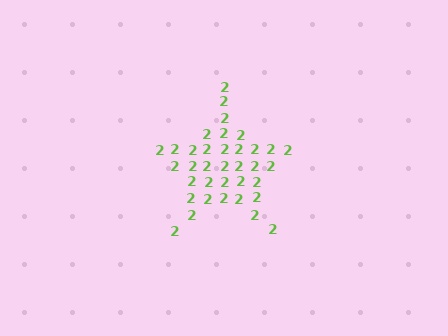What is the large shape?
The large shape is a star.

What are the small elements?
The small elements are digit 2's.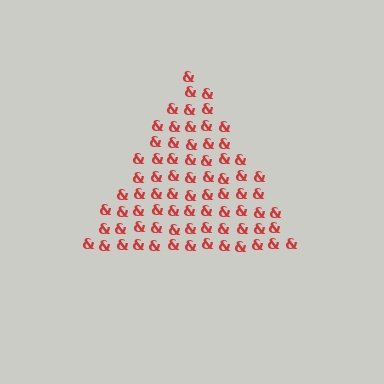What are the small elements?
The small elements are ampersands.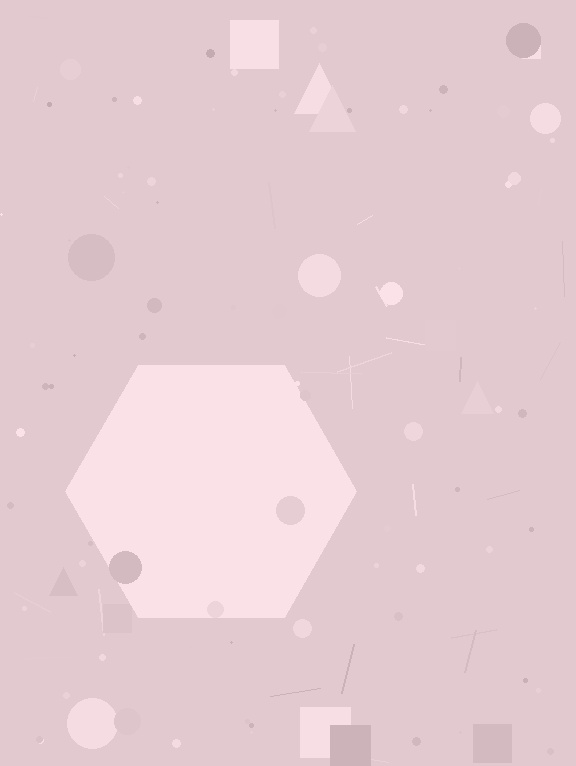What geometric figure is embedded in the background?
A hexagon is embedded in the background.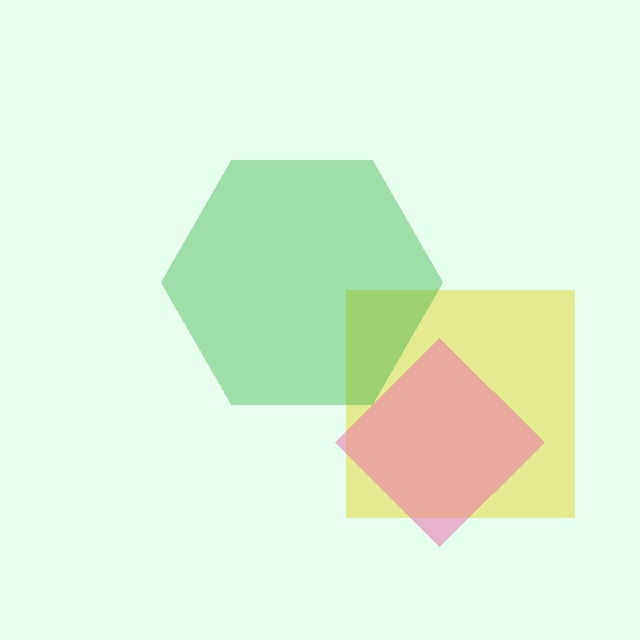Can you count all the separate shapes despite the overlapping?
Yes, there are 3 separate shapes.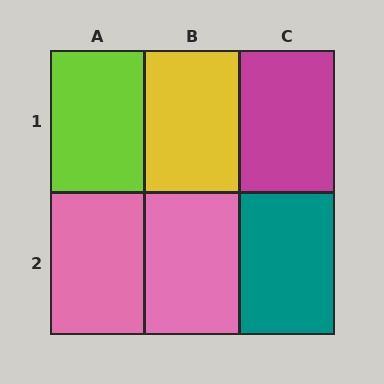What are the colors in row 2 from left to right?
Pink, pink, teal.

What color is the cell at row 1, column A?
Lime.